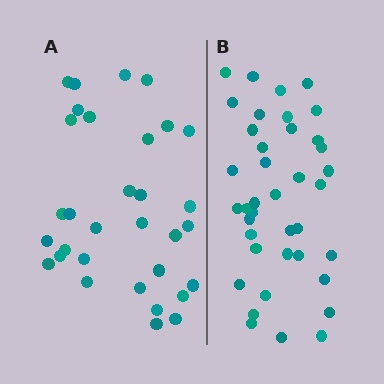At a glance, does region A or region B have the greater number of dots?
Region B (the right region) has more dots.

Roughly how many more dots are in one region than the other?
Region B has roughly 8 or so more dots than region A.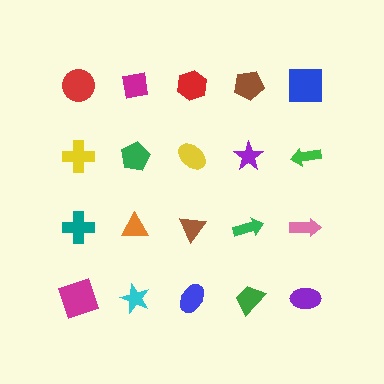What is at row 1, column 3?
A red hexagon.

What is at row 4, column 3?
A blue ellipse.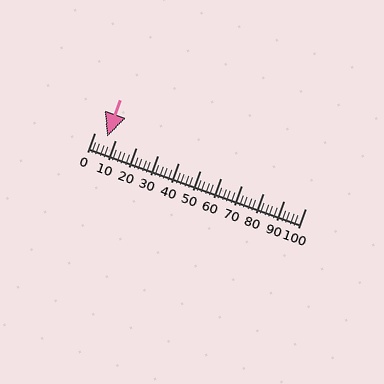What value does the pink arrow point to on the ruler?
The pink arrow points to approximately 6.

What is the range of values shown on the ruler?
The ruler shows values from 0 to 100.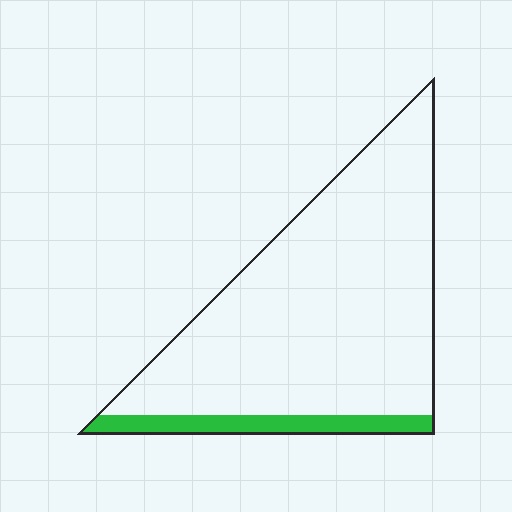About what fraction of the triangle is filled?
About one tenth (1/10).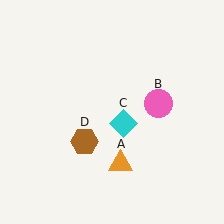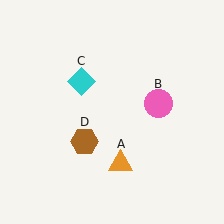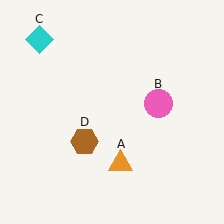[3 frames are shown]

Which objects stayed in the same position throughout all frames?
Orange triangle (object A) and pink circle (object B) and brown hexagon (object D) remained stationary.